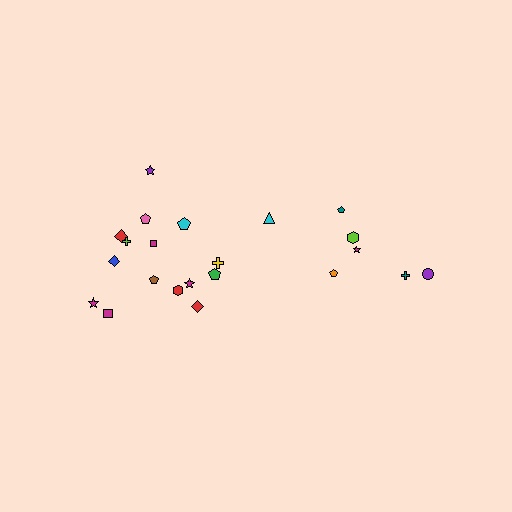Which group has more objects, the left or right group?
The left group.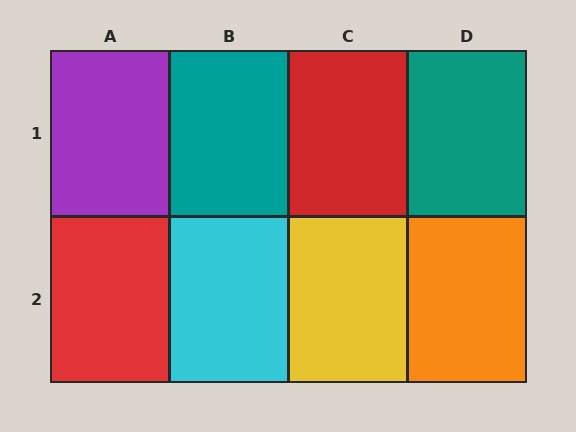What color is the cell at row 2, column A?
Red.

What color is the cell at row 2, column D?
Orange.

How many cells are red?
2 cells are red.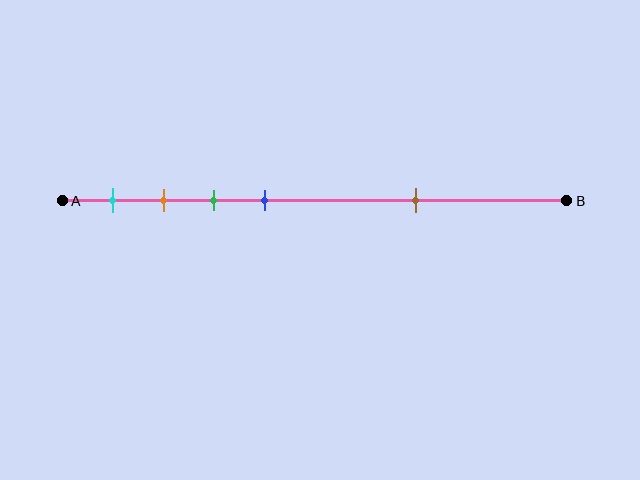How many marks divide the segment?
There are 5 marks dividing the segment.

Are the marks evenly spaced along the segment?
No, the marks are not evenly spaced.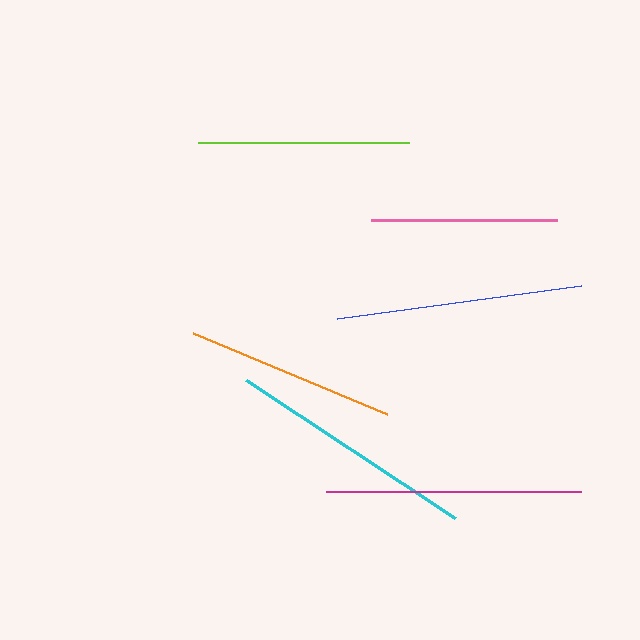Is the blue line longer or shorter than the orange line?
The blue line is longer than the orange line.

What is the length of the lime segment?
The lime segment is approximately 211 pixels long.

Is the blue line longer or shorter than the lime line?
The blue line is longer than the lime line.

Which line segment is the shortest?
The pink line is the shortest at approximately 186 pixels.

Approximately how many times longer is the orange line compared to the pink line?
The orange line is approximately 1.1 times the length of the pink line.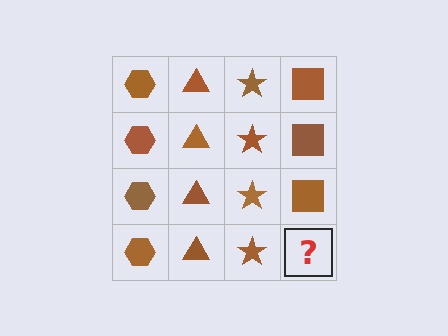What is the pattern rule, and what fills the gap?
The rule is that each column has a consistent shape. The gap should be filled with a brown square.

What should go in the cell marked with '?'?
The missing cell should contain a brown square.